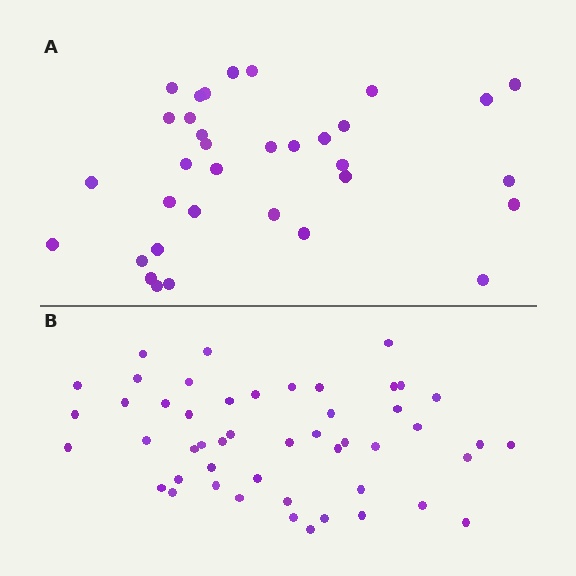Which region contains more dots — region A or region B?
Region B (the bottom region) has more dots.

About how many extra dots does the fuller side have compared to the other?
Region B has approximately 15 more dots than region A.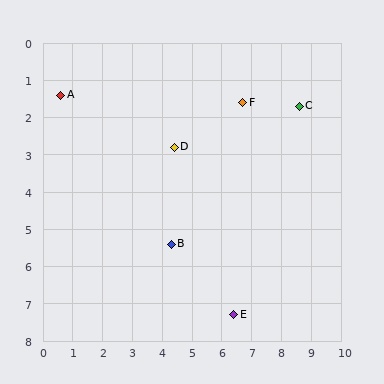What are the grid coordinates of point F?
Point F is at approximately (6.7, 1.6).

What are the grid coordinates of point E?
Point E is at approximately (6.4, 7.3).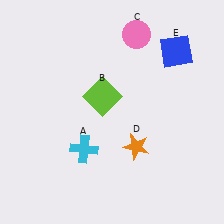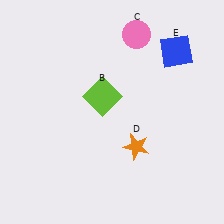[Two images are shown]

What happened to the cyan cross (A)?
The cyan cross (A) was removed in Image 2. It was in the bottom-left area of Image 1.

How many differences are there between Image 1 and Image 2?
There is 1 difference between the two images.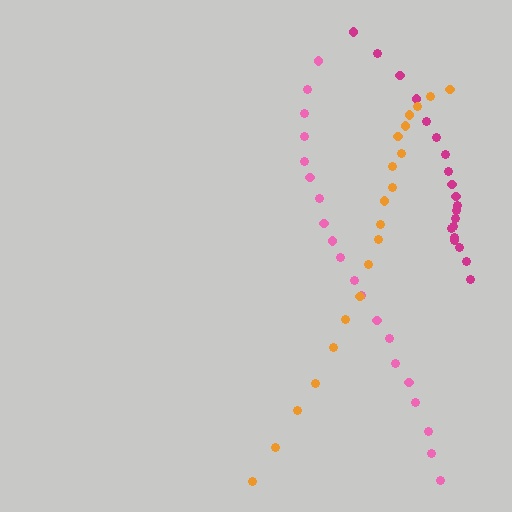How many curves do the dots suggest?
There are 3 distinct paths.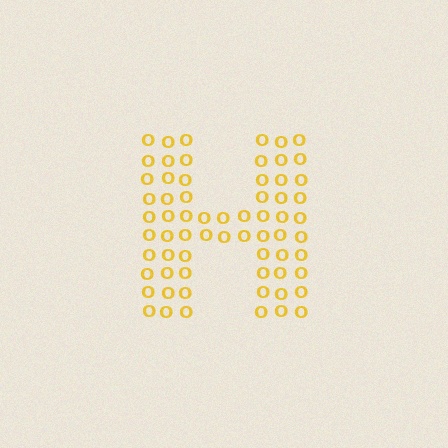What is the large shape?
The large shape is the letter H.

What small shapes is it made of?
It is made of small letter O's.